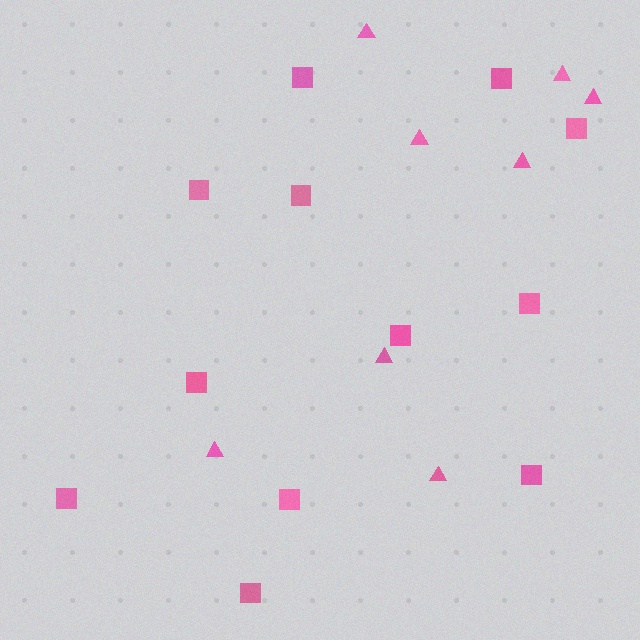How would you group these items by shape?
There are 2 groups: one group of triangles (8) and one group of squares (12).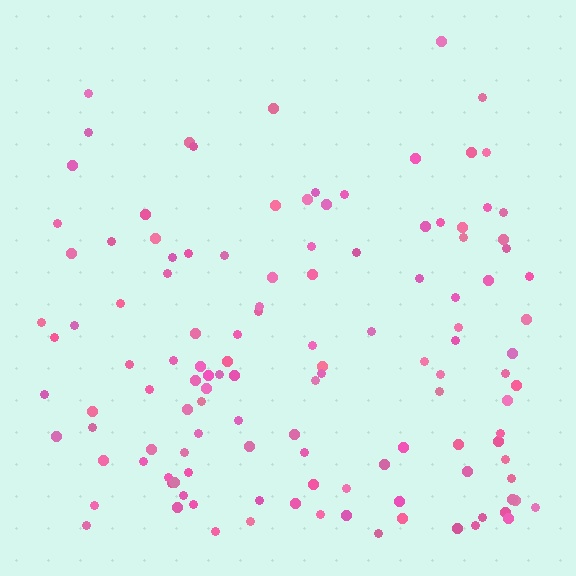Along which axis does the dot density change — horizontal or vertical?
Vertical.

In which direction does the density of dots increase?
From top to bottom, with the bottom side densest.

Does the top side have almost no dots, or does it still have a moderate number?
Still a moderate number, just noticeably fewer than the bottom.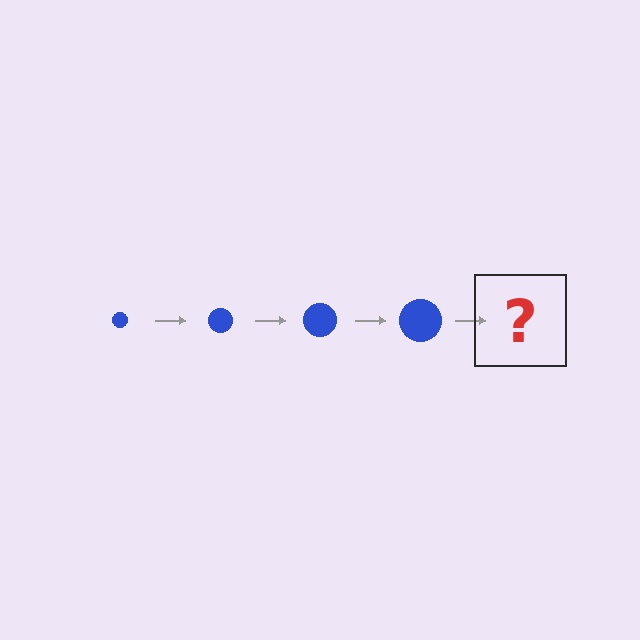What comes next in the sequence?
The next element should be a blue circle, larger than the previous one.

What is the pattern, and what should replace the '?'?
The pattern is that the circle gets progressively larger each step. The '?' should be a blue circle, larger than the previous one.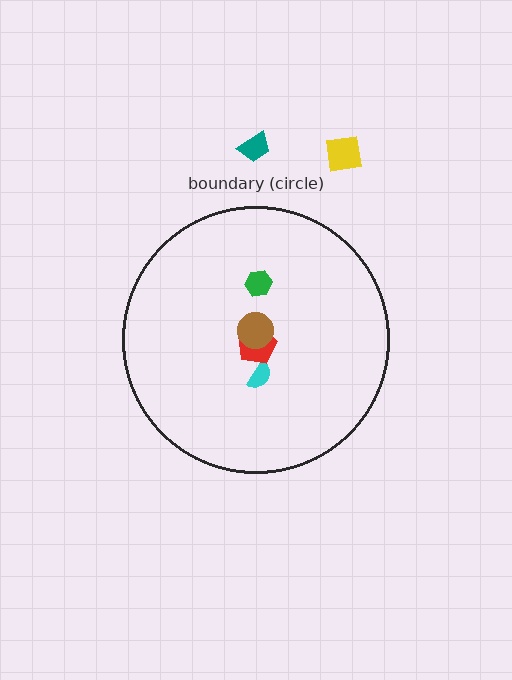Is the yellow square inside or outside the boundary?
Outside.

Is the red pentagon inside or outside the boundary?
Inside.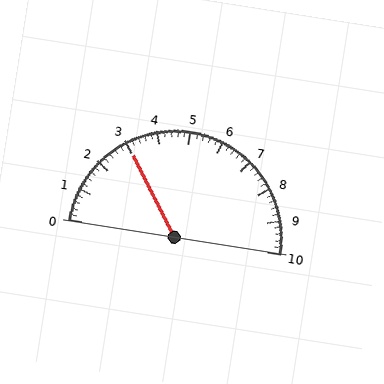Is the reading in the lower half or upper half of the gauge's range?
The reading is in the lower half of the range (0 to 10).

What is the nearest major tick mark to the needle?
The nearest major tick mark is 3.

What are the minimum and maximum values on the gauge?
The gauge ranges from 0 to 10.